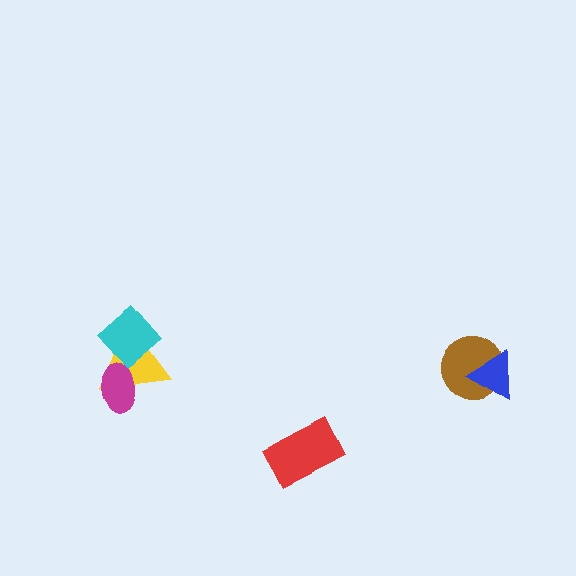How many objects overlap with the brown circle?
1 object overlaps with the brown circle.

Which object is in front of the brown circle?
The blue triangle is in front of the brown circle.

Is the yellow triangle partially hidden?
Yes, it is partially covered by another shape.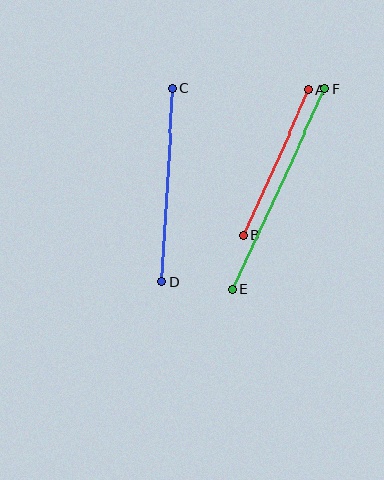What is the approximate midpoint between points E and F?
The midpoint is at approximately (279, 189) pixels.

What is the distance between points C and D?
The distance is approximately 194 pixels.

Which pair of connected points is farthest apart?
Points E and F are farthest apart.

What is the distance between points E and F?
The distance is approximately 220 pixels.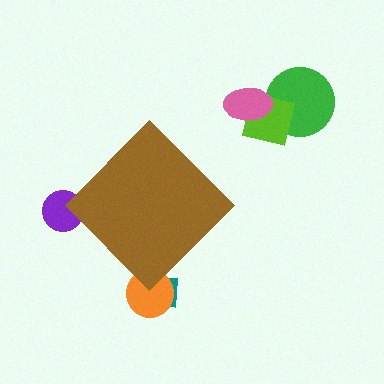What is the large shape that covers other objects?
A brown diamond.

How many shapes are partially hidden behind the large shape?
3 shapes are partially hidden.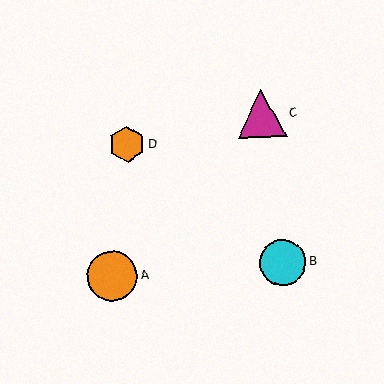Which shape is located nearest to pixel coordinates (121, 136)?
The orange hexagon (labeled D) at (127, 144) is nearest to that location.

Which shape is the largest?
The orange circle (labeled A) is the largest.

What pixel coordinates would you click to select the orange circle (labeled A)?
Click at (112, 276) to select the orange circle A.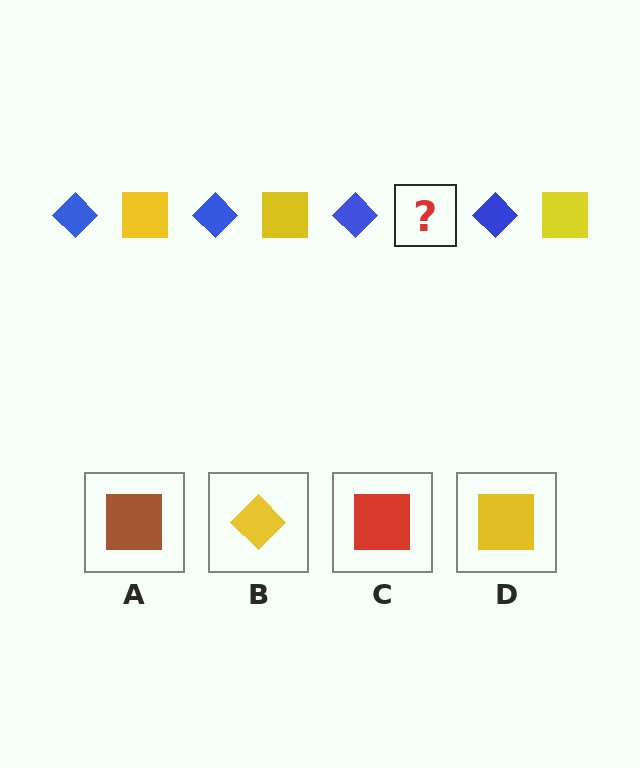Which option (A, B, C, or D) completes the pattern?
D.